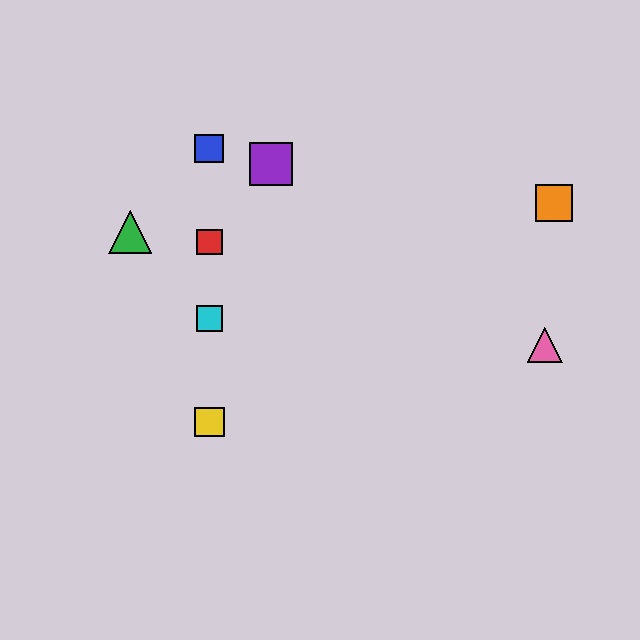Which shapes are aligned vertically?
The red square, the blue square, the yellow square, the cyan square are aligned vertically.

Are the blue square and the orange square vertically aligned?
No, the blue square is at x≈209 and the orange square is at x≈554.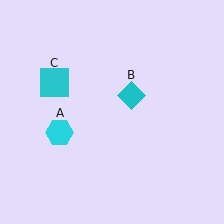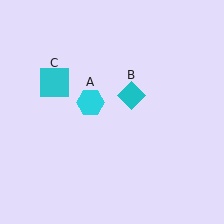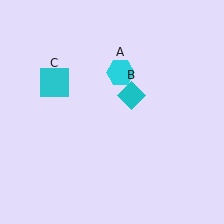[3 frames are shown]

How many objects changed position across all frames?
1 object changed position: cyan hexagon (object A).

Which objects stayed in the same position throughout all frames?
Cyan diamond (object B) and cyan square (object C) remained stationary.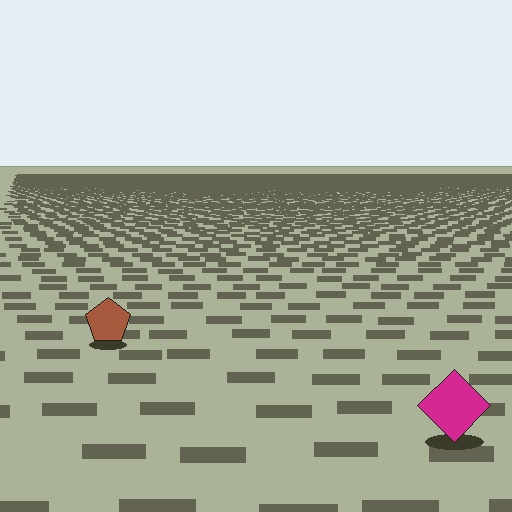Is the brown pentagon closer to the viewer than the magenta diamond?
No. The magenta diamond is closer — you can tell from the texture gradient: the ground texture is coarser near it.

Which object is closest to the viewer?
The magenta diamond is closest. The texture marks near it are larger and more spread out.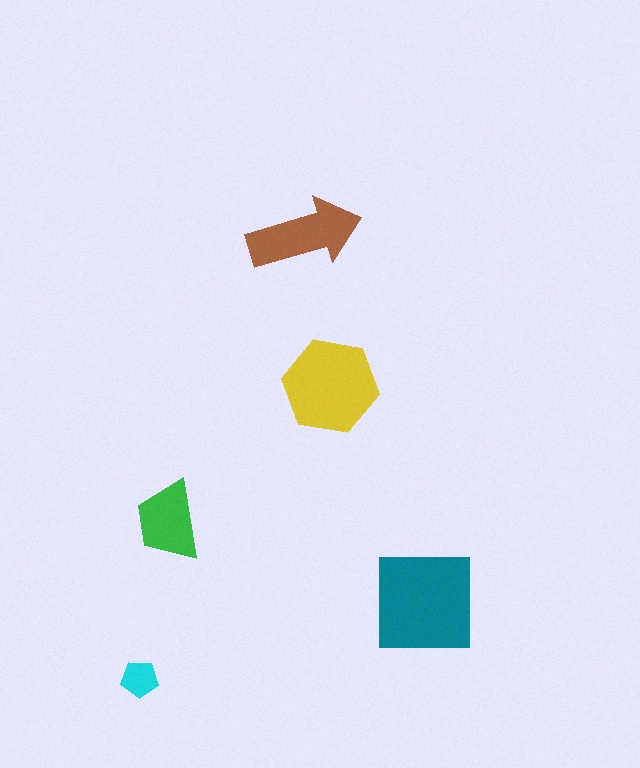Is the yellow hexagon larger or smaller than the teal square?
Smaller.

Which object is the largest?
The teal square.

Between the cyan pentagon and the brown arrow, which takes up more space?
The brown arrow.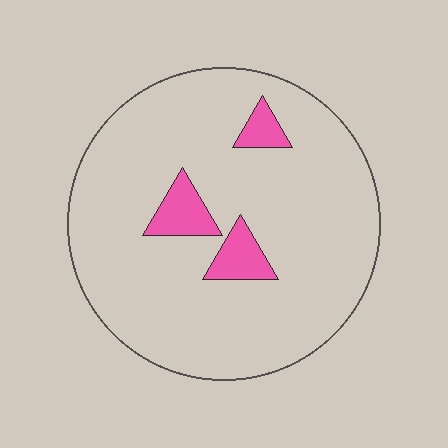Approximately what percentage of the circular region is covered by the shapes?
Approximately 10%.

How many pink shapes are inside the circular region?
3.